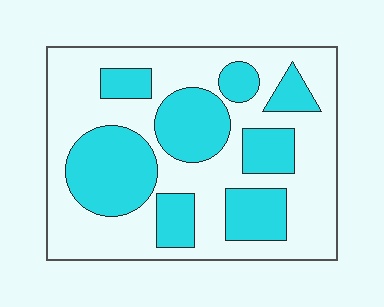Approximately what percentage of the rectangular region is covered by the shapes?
Approximately 40%.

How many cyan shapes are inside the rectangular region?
8.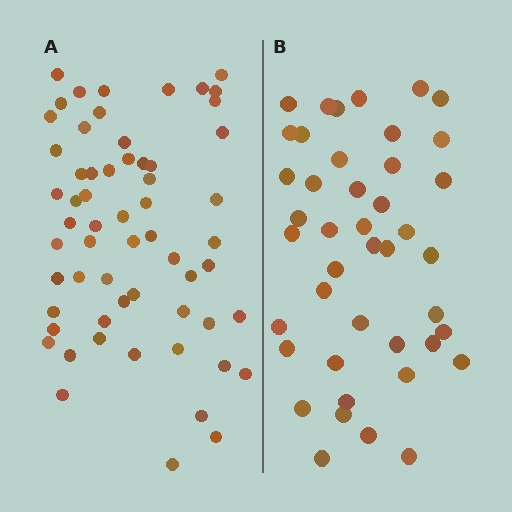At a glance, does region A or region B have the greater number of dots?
Region A (the left region) has more dots.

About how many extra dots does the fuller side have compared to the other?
Region A has approximately 15 more dots than region B.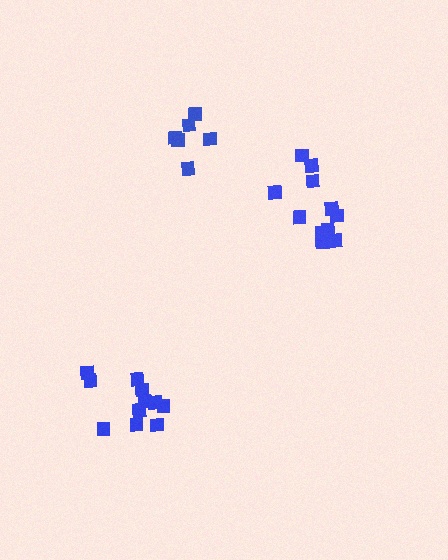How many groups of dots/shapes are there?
There are 3 groups.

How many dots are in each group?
Group 1: 11 dots, Group 2: 6 dots, Group 3: 11 dots (28 total).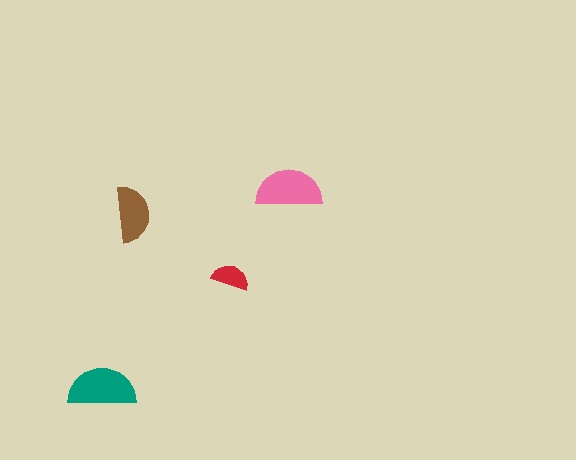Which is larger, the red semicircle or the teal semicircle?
The teal one.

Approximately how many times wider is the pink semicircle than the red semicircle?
About 2 times wider.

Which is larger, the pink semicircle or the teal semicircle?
The teal one.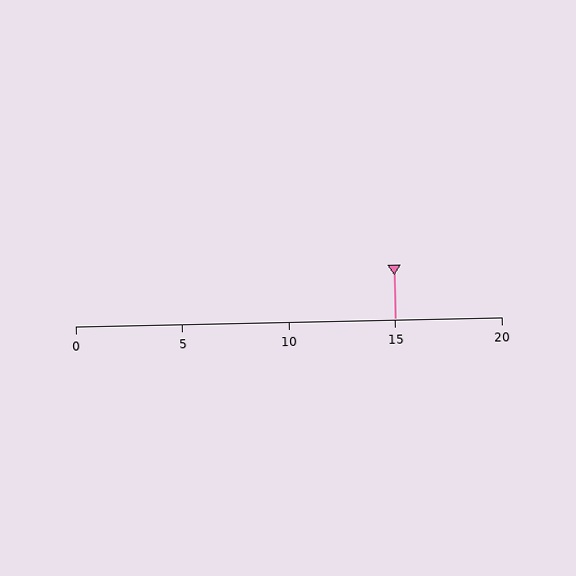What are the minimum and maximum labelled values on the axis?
The axis runs from 0 to 20.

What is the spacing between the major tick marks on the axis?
The major ticks are spaced 5 apart.